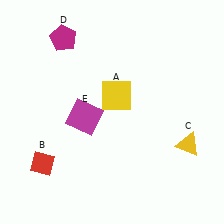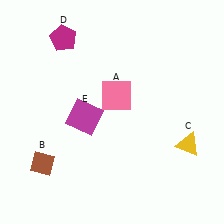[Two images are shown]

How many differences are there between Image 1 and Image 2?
There are 2 differences between the two images.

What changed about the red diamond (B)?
In Image 1, B is red. In Image 2, it changed to brown.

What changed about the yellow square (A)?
In Image 1, A is yellow. In Image 2, it changed to pink.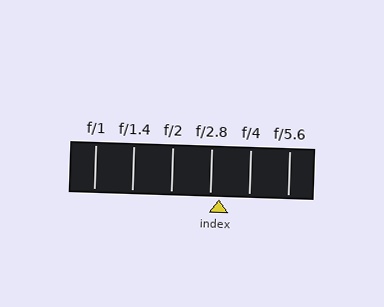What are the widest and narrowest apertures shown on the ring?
The widest aperture shown is f/1 and the narrowest is f/5.6.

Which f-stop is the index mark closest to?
The index mark is closest to f/2.8.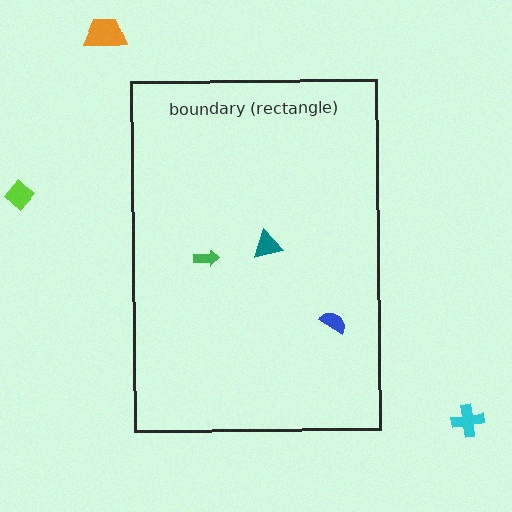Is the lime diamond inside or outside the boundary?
Outside.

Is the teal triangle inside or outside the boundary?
Inside.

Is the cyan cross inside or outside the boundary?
Outside.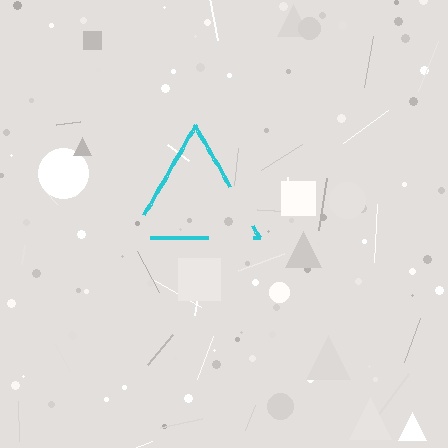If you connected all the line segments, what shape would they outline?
They would outline a triangle.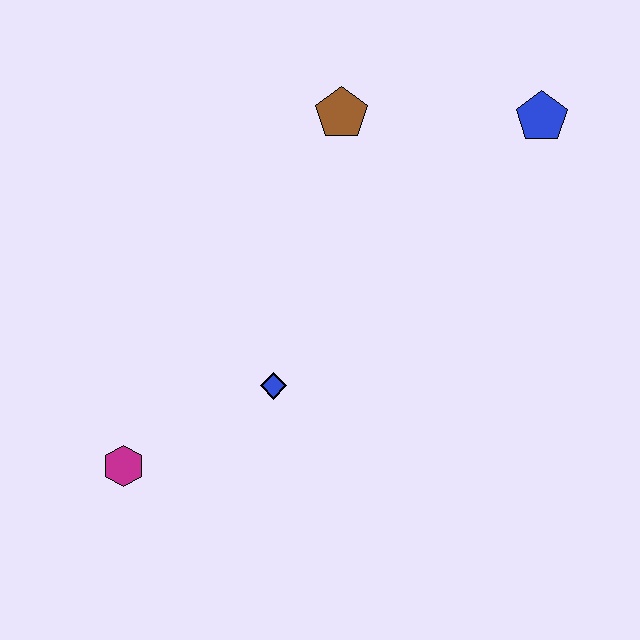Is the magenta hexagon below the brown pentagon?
Yes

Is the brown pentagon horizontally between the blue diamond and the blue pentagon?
Yes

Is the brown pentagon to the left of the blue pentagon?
Yes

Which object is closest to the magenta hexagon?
The blue diamond is closest to the magenta hexagon.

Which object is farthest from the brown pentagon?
The magenta hexagon is farthest from the brown pentagon.